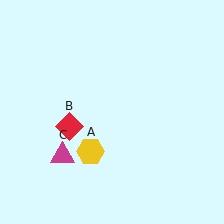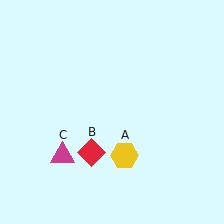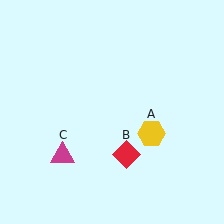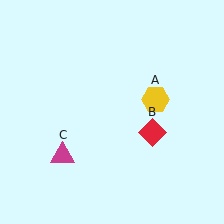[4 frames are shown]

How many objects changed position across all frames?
2 objects changed position: yellow hexagon (object A), red diamond (object B).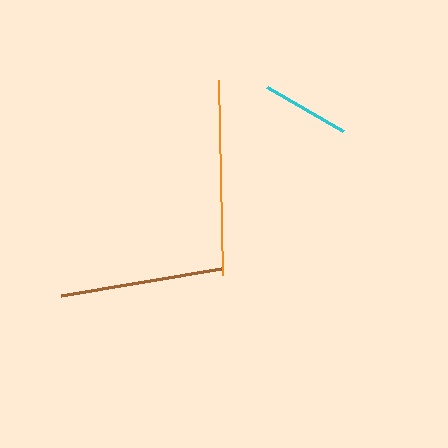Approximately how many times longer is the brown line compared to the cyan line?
The brown line is approximately 1.8 times the length of the cyan line.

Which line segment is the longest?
The orange line is the longest at approximately 195 pixels.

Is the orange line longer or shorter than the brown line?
The orange line is longer than the brown line.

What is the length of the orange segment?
The orange segment is approximately 195 pixels long.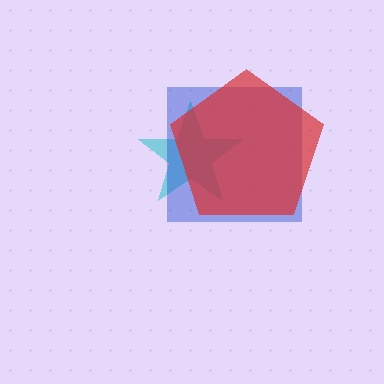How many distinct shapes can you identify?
There are 3 distinct shapes: a cyan star, a blue square, a red pentagon.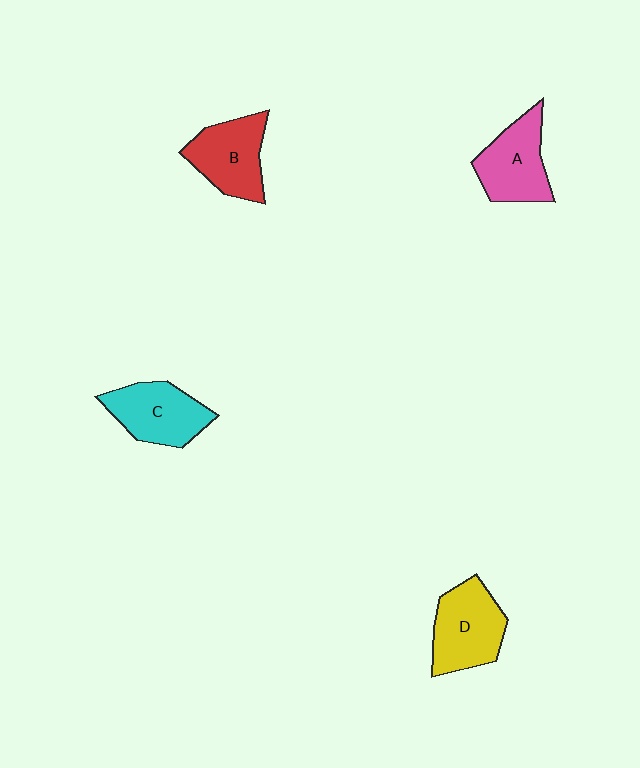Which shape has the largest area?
Shape D (yellow).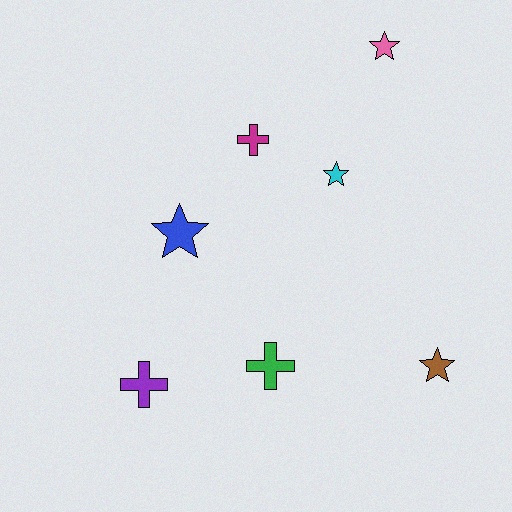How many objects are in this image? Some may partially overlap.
There are 7 objects.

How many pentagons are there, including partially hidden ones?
There are no pentagons.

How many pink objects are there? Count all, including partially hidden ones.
There is 1 pink object.